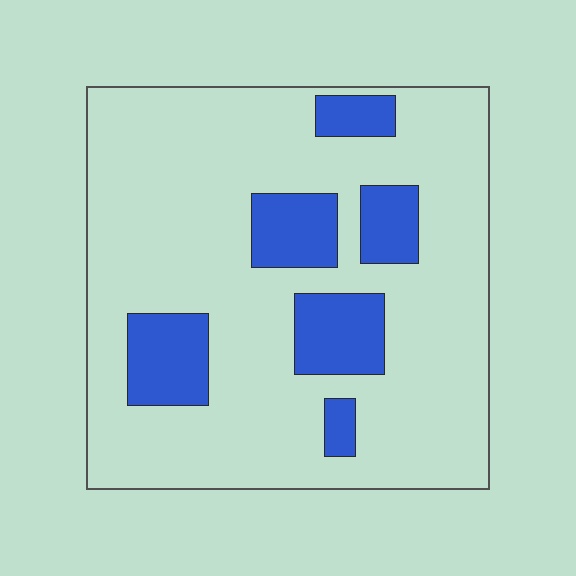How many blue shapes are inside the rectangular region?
6.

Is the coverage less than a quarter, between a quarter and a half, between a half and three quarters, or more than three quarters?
Less than a quarter.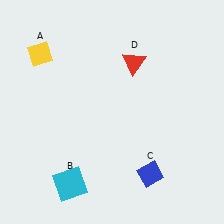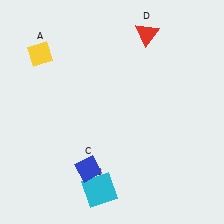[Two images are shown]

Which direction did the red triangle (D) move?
The red triangle (D) moved up.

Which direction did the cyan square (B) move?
The cyan square (B) moved right.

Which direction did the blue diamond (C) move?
The blue diamond (C) moved left.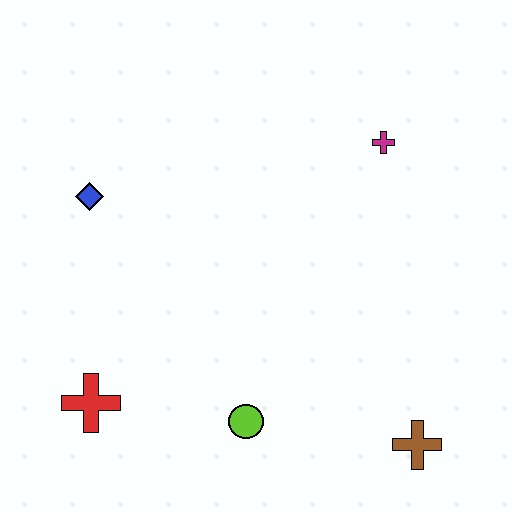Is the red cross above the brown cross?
Yes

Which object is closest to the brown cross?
The lime circle is closest to the brown cross.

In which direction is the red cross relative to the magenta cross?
The red cross is to the left of the magenta cross.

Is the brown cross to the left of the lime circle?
No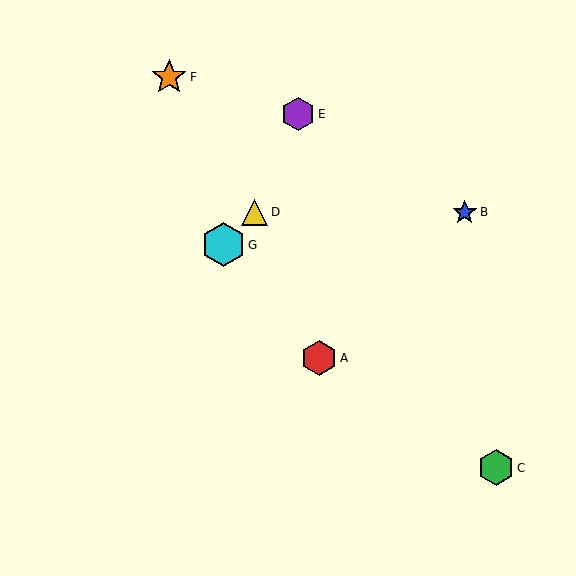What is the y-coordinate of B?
Object B is at y≈212.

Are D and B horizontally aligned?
Yes, both are at y≈212.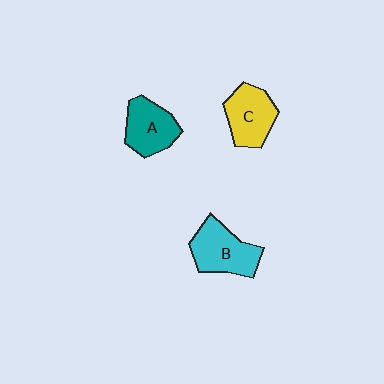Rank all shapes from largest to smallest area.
From largest to smallest: B (cyan), C (yellow), A (teal).